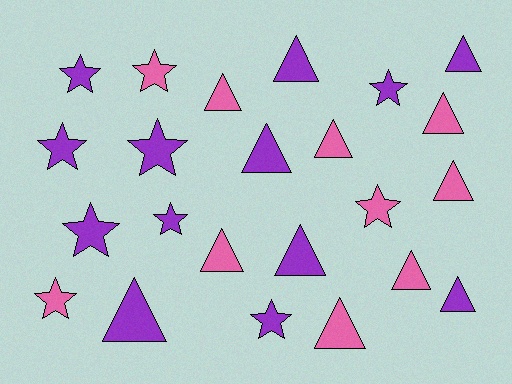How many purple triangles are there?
There are 6 purple triangles.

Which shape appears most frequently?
Triangle, with 13 objects.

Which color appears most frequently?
Purple, with 13 objects.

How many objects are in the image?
There are 23 objects.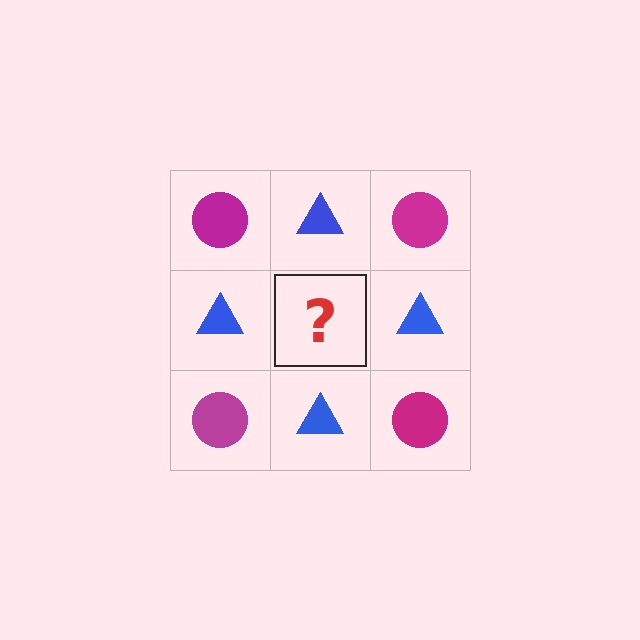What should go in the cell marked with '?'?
The missing cell should contain a magenta circle.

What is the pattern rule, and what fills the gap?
The rule is that it alternates magenta circle and blue triangle in a checkerboard pattern. The gap should be filled with a magenta circle.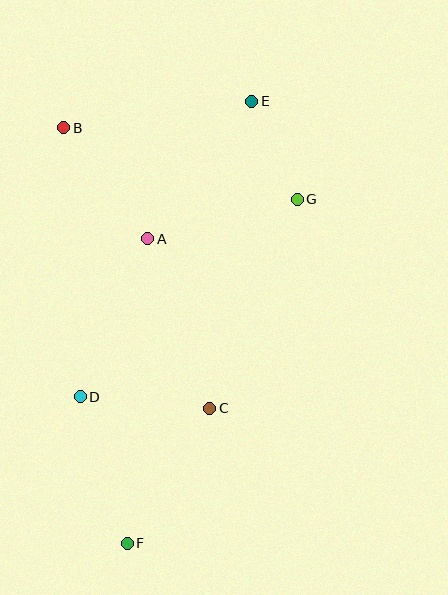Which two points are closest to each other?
Points E and G are closest to each other.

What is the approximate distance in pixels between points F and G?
The distance between F and G is approximately 384 pixels.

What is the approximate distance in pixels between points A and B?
The distance between A and B is approximately 139 pixels.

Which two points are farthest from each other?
Points E and F are farthest from each other.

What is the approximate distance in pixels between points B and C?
The distance between B and C is approximately 316 pixels.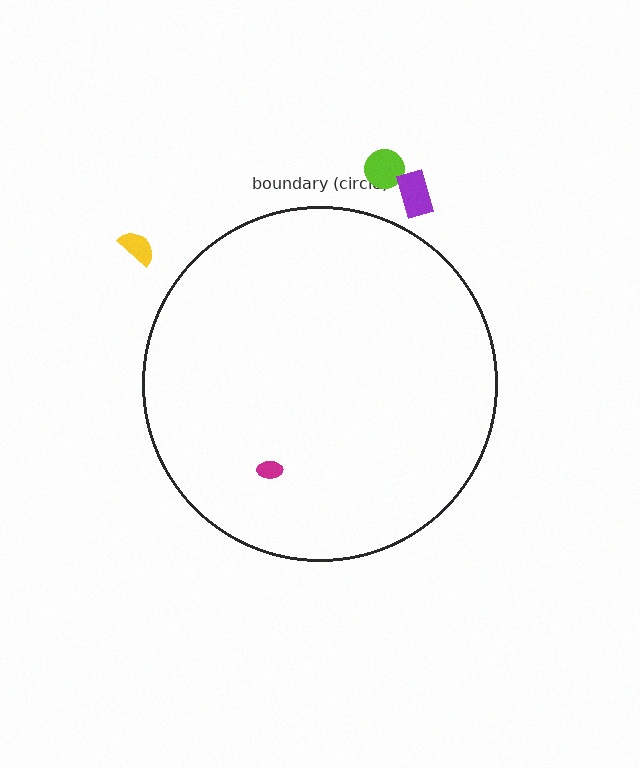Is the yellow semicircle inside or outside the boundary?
Outside.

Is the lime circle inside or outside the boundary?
Outside.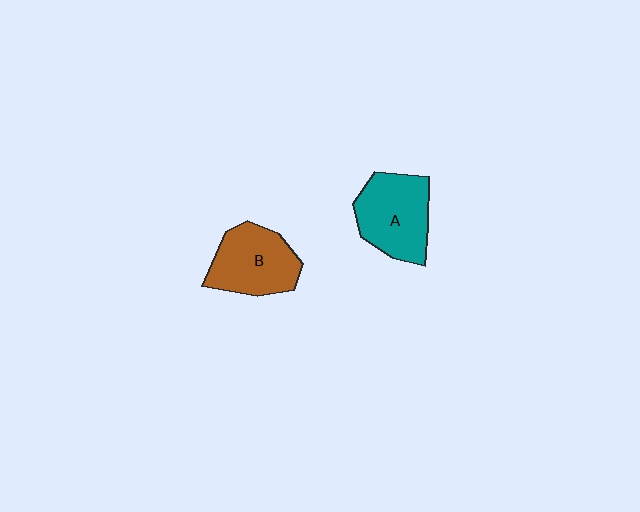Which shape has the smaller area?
Shape B (brown).